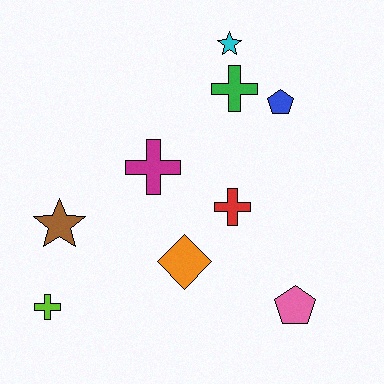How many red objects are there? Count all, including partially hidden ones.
There is 1 red object.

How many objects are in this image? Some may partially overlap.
There are 9 objects.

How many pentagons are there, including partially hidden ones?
There are 2 pentagons.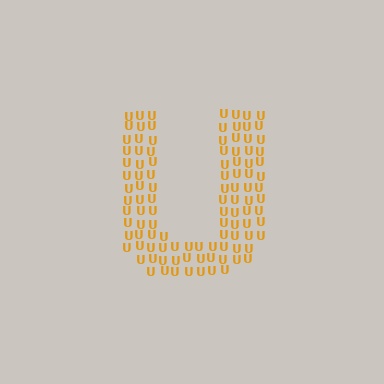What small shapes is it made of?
It is made of small letter U's.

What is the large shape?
The large shape is the letter U.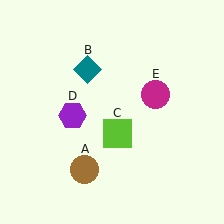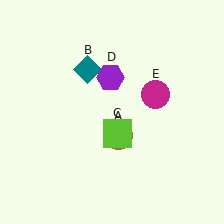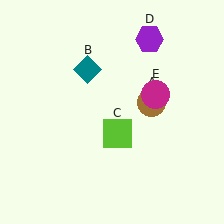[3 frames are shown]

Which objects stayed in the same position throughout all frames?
Teal diamond (object B) and lime square (object C) and magenta circle (object E) remained stationary.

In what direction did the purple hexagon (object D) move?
The purple hexagon (object D) moved up and to the right.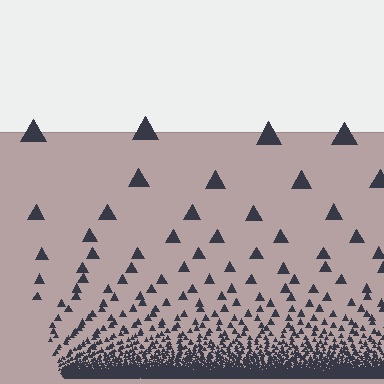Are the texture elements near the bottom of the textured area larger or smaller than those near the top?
Smaller. The gradient is inverted — elements near the bottom are smaller and denser.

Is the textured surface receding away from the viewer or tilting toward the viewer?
The surface appears to tilt toward the viewer. Texture elements get larger and sparser toward the top.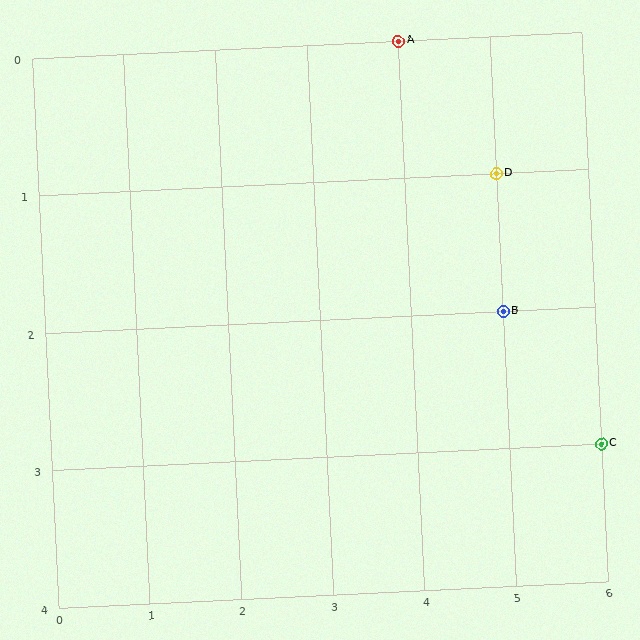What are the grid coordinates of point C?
Point C is at grid coordinates (6, 3).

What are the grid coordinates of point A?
Point A is at grid coordinates (4, 0).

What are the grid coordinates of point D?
Point D is at grid coordinates (5, 1).